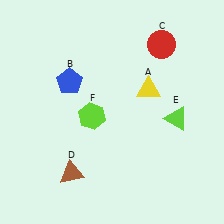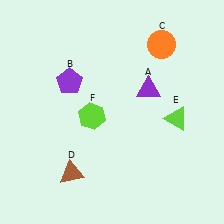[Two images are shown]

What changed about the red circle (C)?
In Image 1, C is red. In Image 2, it changed to orange.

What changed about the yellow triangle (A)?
In Image 1, A is yellow. In Image 2, it changed to purple.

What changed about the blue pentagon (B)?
In Image 1, B is blue. In Image 2, it changed to purple.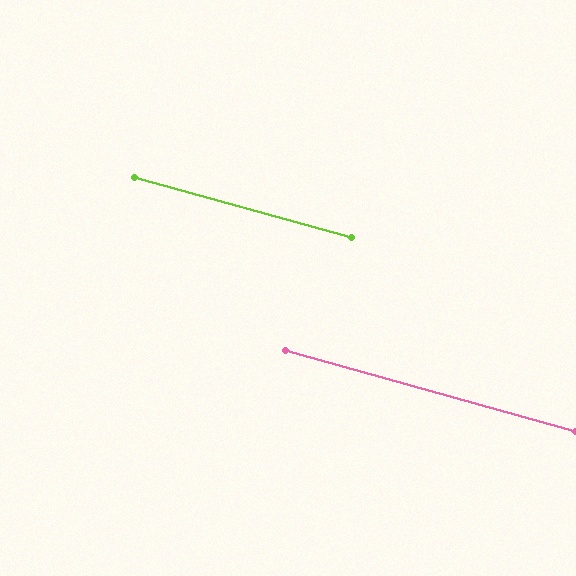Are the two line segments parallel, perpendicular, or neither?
Parallel — their directions differ by only 0.2°.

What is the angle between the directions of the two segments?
Approximately 0 degrees.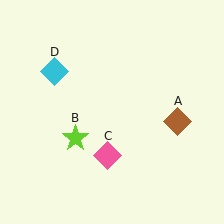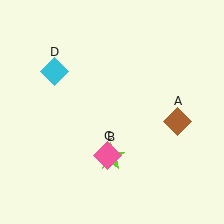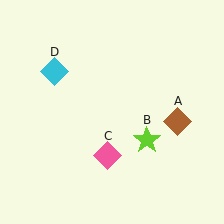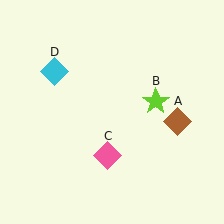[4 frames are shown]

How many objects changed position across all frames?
1 object changed position: lime star (object B).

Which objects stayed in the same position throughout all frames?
Brown diamond (object A) and pink diamond (object C) and cyan diamond (object D) remained stationary.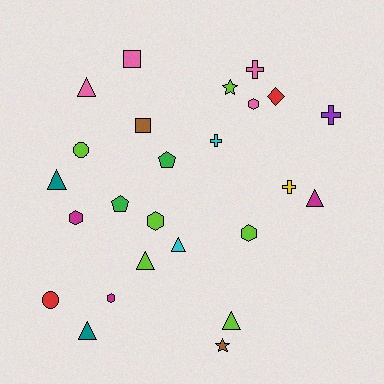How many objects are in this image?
There are 25 objects.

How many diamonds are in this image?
There is 1 diamond.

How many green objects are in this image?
There are 2 green objects.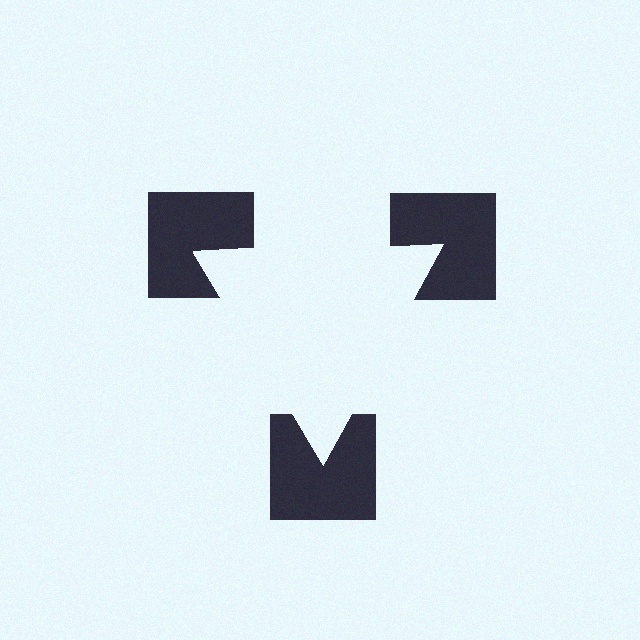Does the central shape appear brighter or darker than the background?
It typically appears slightly brighter than the background, even though no actual brightness change is drawn.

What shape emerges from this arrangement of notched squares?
An illusory triangle — its edges are inferred from the aligned wedge cuts in the notched squares, not physically drawn.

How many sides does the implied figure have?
3 sides.